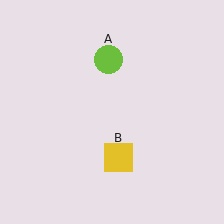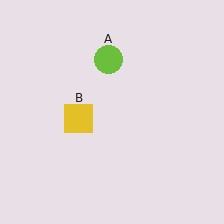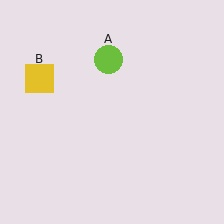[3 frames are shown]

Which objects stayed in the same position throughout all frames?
Lime circle (object A) remained stationary.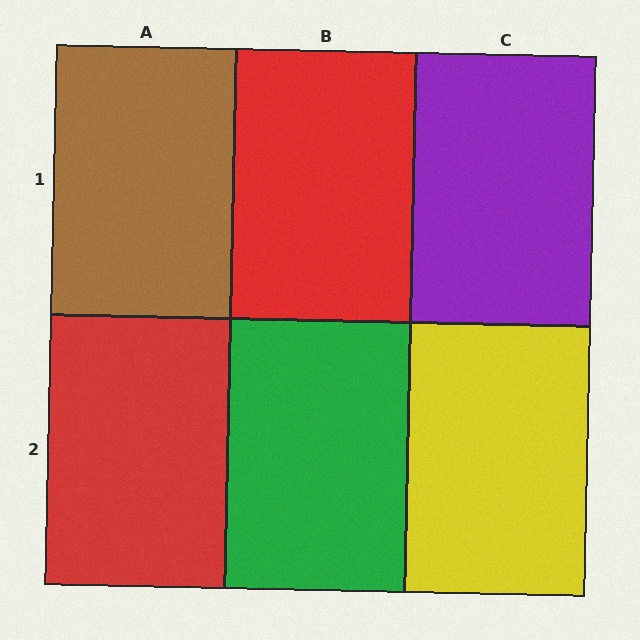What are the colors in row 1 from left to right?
Brown, red, purple.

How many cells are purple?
1 cell is purple.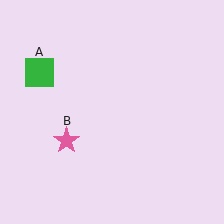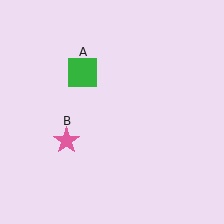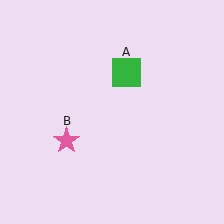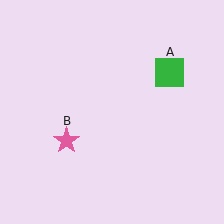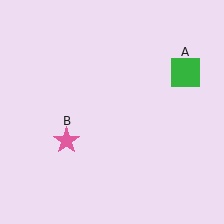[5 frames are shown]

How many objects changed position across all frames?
1 object changed position: green square (object A).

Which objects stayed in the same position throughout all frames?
Pink star (object B) remained stationary.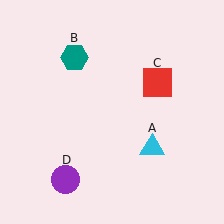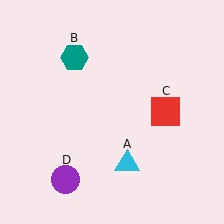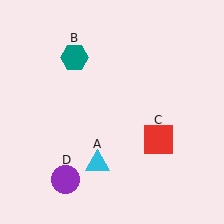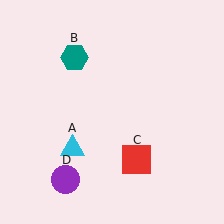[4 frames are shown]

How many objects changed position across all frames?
2 objects changed position: cyan triangle (object A), red square (object C).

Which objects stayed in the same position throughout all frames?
Teal hexagon (object B) and purple circle (object D) remained stationary.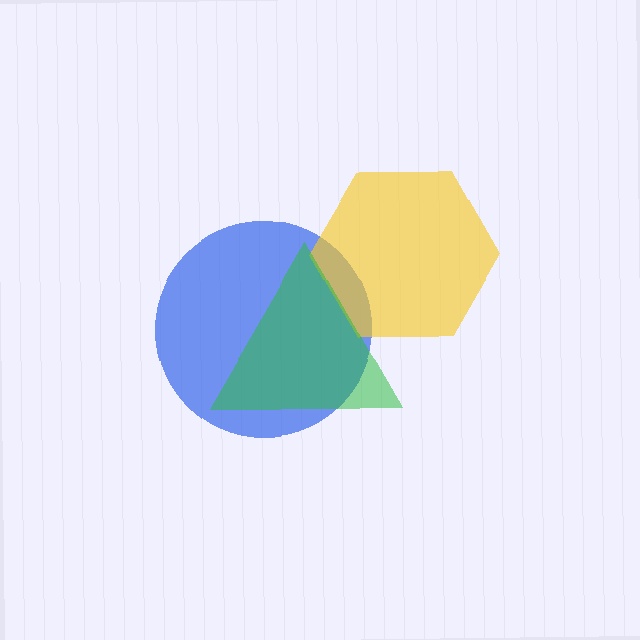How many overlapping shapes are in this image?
There are 3 overlapping shapes in the image.